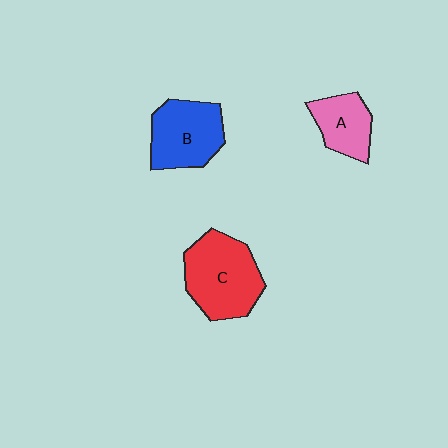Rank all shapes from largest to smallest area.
From largest to smallest: C (red), B (blue), A (pink).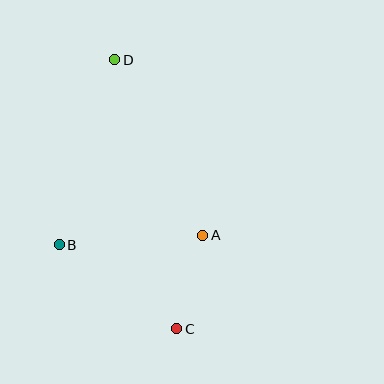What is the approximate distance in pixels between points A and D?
The distance between A and D is approximately 196 pixels.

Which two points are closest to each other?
Points A and C are closest to each other.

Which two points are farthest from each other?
Points C and D are farthest from each other.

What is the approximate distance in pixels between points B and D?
The distance between B and D is approximately 193 pixels.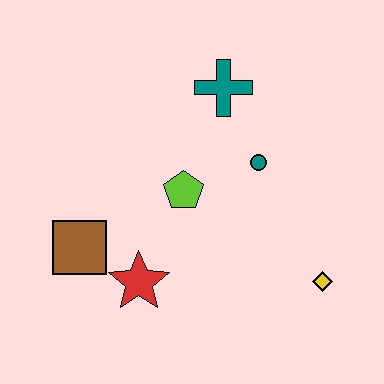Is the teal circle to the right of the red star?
Yes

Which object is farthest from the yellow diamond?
The brown square is farthest from the yellow diamond.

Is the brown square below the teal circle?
Yes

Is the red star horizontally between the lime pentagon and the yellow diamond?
No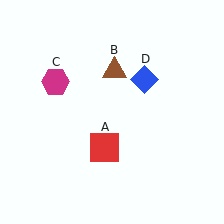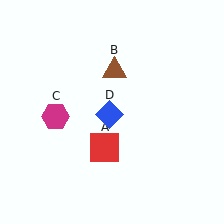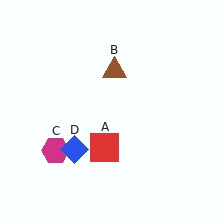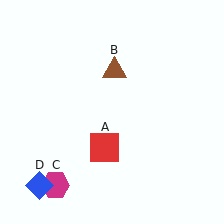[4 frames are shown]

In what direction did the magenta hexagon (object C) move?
The magenta hexagon (object C) moved down.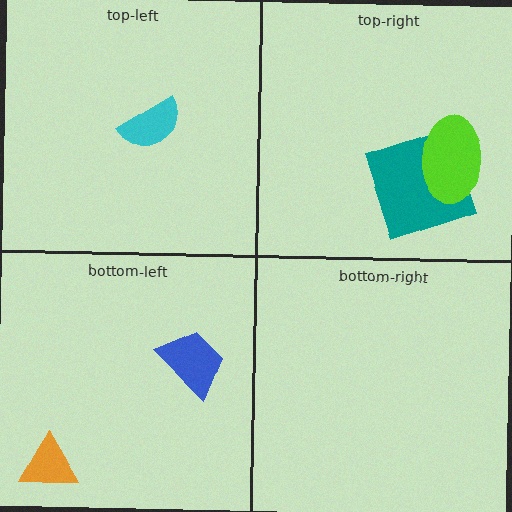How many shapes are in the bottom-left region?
2.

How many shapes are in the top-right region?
2.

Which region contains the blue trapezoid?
The bottom-left region.